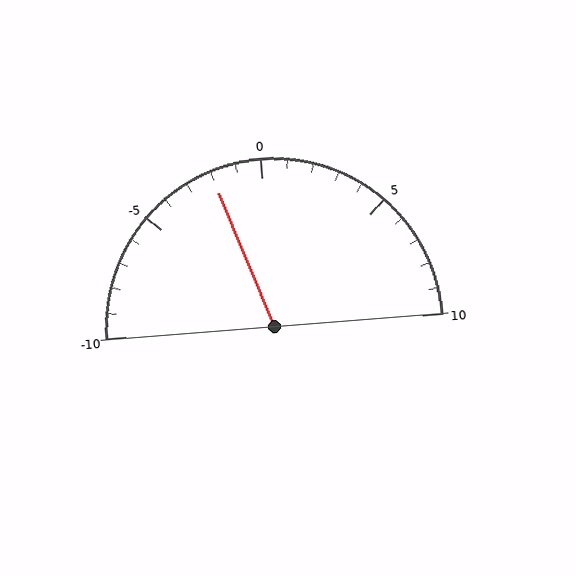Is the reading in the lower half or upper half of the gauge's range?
The reading is in the lower half of the range (-10 to 10).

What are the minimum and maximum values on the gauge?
The gauge ranges from -10 to 10.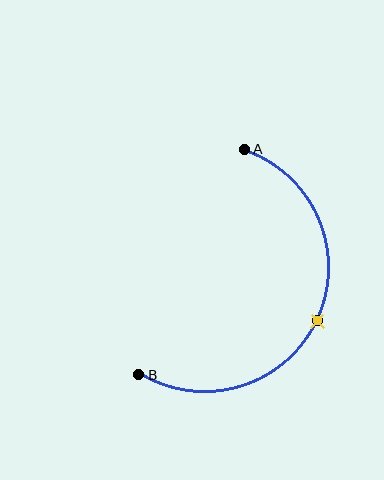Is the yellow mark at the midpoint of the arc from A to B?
Yes. The yellow mark lies on the arc at equal arc-length from both A and B — it is the arc midpoint.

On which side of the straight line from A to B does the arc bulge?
The arc bulges to the right of the straight line connecting A and B.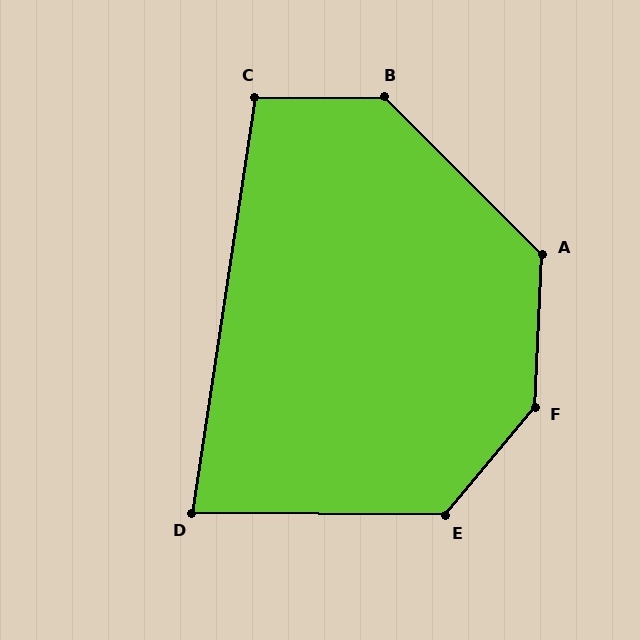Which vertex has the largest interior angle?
F, at approximately 143 degrees.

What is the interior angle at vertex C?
Approximately 99 degrees (obtuse).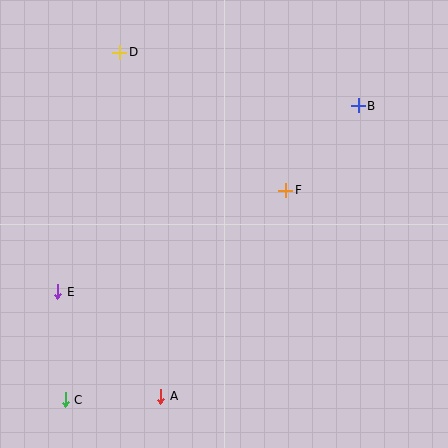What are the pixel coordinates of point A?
Point A is at (161, 396).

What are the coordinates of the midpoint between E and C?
The midpoint between E and C is at (61, 346).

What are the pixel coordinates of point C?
Point C is at (65, 400).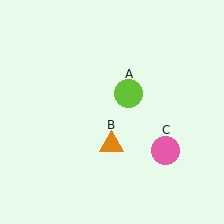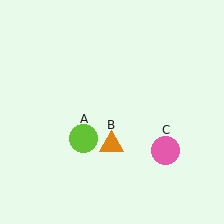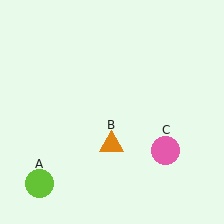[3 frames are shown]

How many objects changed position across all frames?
1 object changed position: lime circle (object A).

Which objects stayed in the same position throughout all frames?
Orange triangle (object B) and pink circle (object C) remained stationary.